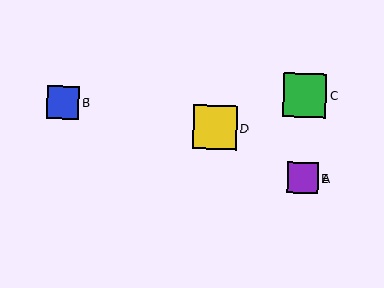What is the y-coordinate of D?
Object D is at y≈127.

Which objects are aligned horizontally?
Objects A, E are aligned horizontally.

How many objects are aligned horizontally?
2 objects (A, E) are aligned horizontally.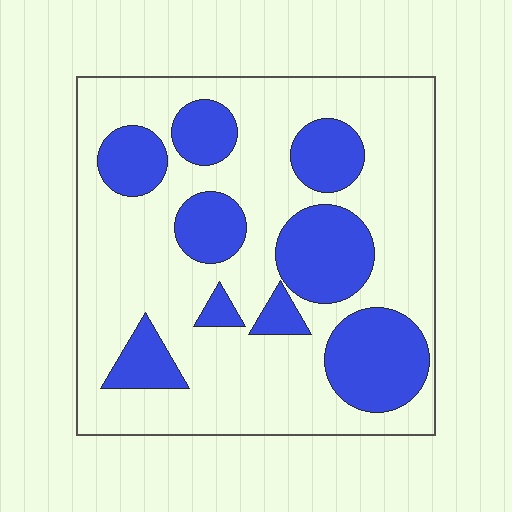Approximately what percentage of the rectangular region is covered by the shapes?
Approximately 30%.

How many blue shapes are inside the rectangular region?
9.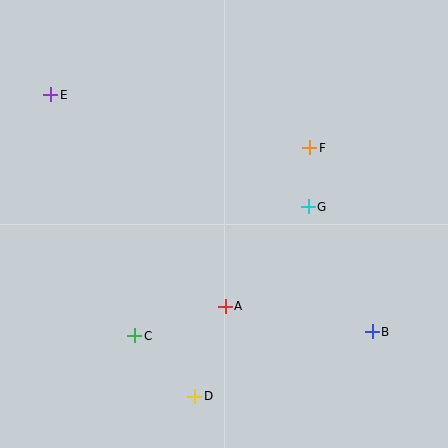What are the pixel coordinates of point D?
Point D is at (195, 396).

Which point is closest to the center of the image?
Point A at (225, 306) is closest to the center.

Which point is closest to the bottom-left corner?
Point C is closest to the bottom-left corner.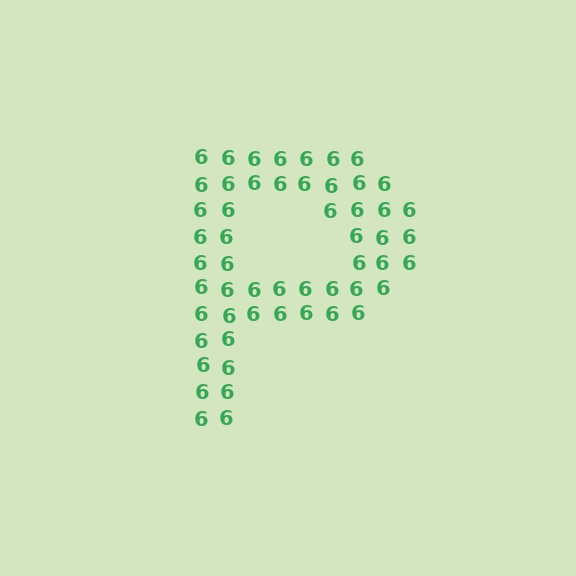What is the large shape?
The large shape is the letter P.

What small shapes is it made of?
It is made of small digit 6's.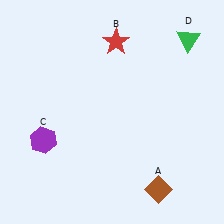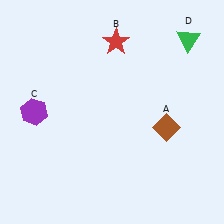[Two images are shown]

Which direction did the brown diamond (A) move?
The brown diamond (A) moved up.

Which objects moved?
The objects that moved are: the brown diamond (A), the purple hexagon (C).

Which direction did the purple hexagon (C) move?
The purple hexagon (C) moved up.